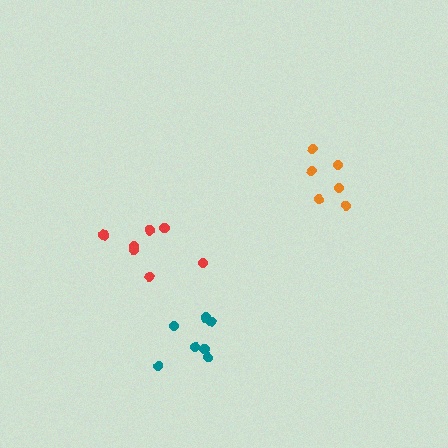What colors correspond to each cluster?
The clusters are colored: teal, orange, red.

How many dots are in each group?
Group 1: 7 dots, Group 2: 6 dots, Group 3: 7 dots (20 total).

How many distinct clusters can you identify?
There are 3 distinct clusters.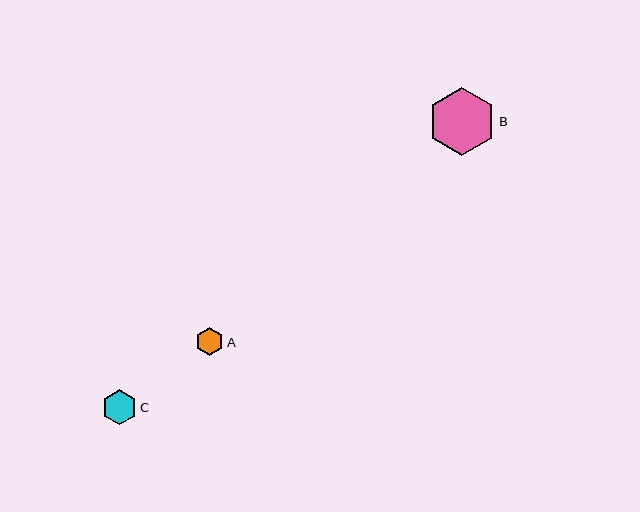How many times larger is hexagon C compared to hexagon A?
Hexagon C is approximately 1.2 times the size of hexagon A.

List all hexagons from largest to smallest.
From largest to smallest: B, C, A.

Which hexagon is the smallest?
Hexagon A is the smallest with a size of approximately 28 pixels.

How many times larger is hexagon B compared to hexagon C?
Hexagon B is approximately 1.9 times the size of hexagon C.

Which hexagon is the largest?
Hexagon B is the largest with a size of approximately 68 pixels.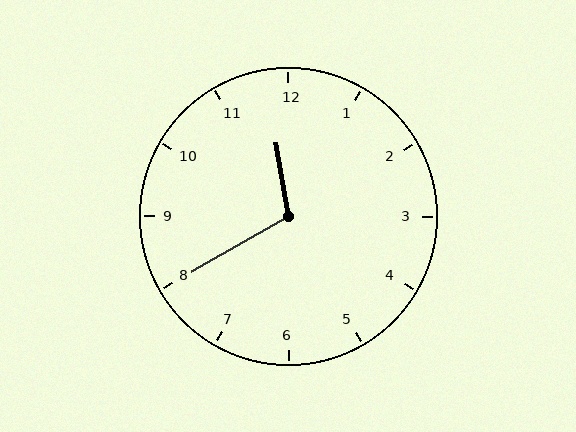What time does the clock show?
11:40.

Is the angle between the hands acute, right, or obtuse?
It is obtuse.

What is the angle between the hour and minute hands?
Approximately 110 degrees.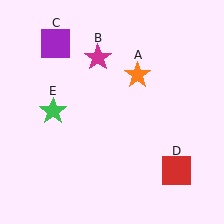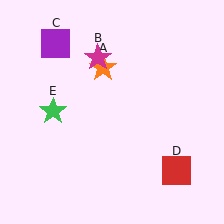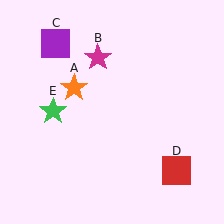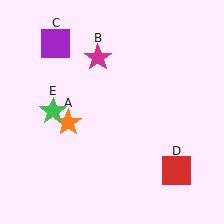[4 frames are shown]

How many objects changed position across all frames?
1 object changed position: orange star (object A).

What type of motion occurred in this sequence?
The orange star (object A) rotated counterclockwise around the center of the scene.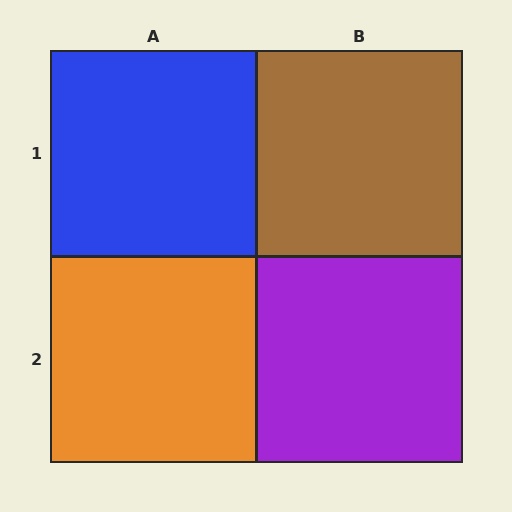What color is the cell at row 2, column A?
Orange.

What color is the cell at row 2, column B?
Purple.